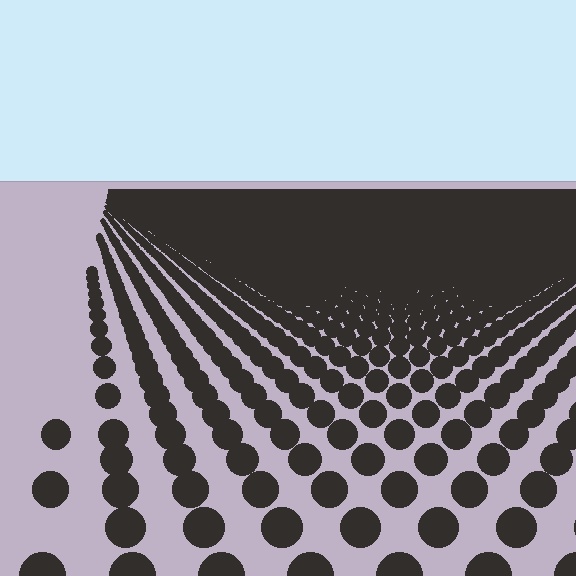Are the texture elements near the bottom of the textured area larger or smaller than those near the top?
Larger. Near the bottom, elements are closer to the viewer and appear at a bigger on-screen size.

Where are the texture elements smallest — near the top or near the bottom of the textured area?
Near the top.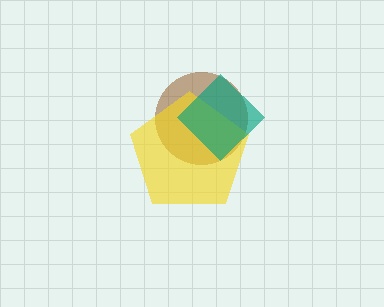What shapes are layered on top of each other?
The layered shapes are: a brown circle, a yellow pentagon, a teal diamond.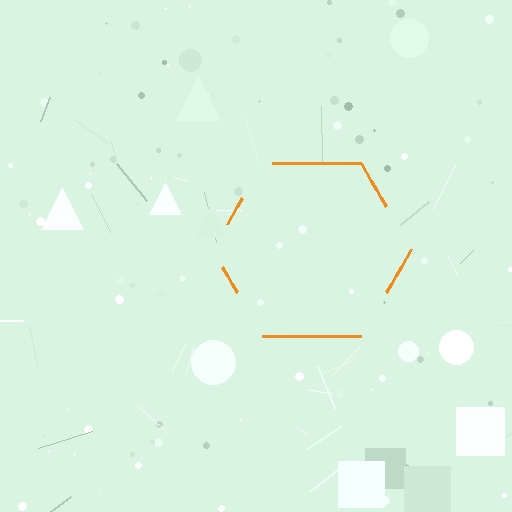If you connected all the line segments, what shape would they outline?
They would outline a hexagon.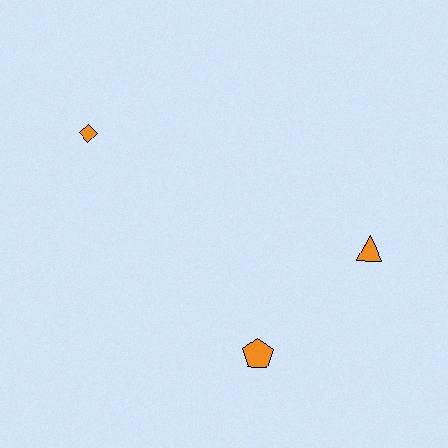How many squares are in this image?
There are no squares.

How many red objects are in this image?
There are no red objects.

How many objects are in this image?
There are 3 objects.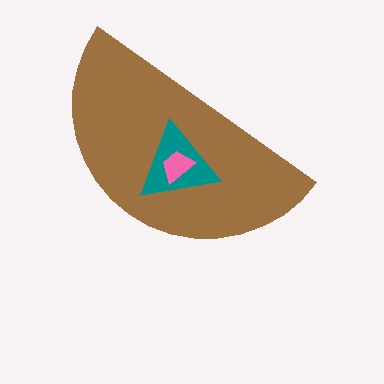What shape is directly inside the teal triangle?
The pink trapezoid.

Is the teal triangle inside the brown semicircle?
Yes.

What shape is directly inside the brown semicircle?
The teal triangle.